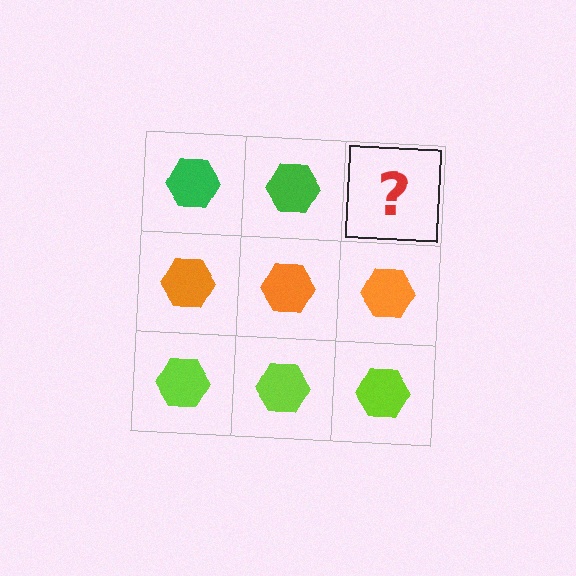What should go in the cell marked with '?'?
The missing cell should contain a green hexagon.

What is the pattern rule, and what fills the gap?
The rule is that each row has a consistent color. The gap should be filled with a green hexagon.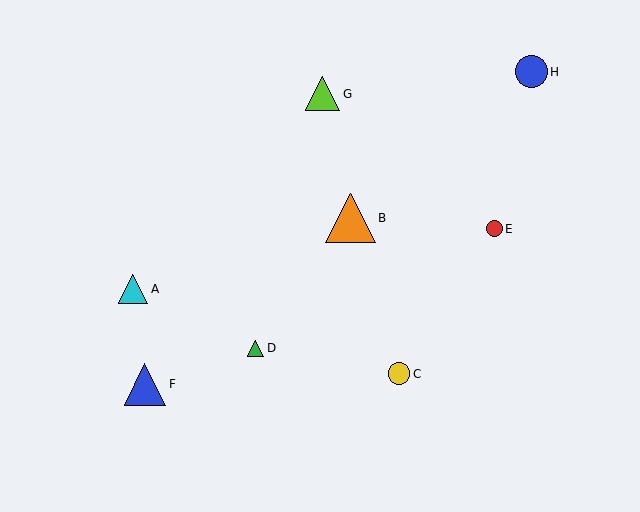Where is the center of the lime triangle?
The center of the lime triangle is at (323, 94).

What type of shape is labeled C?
Shape C is a yellow circle.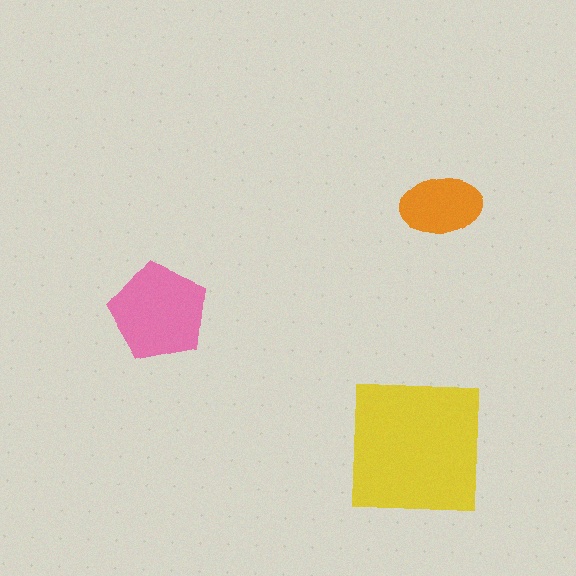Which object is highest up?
The orange ellipse is topmost.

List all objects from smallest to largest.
The orange ellipse, the pink pentagon, the yellow square.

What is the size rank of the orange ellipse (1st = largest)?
3rd.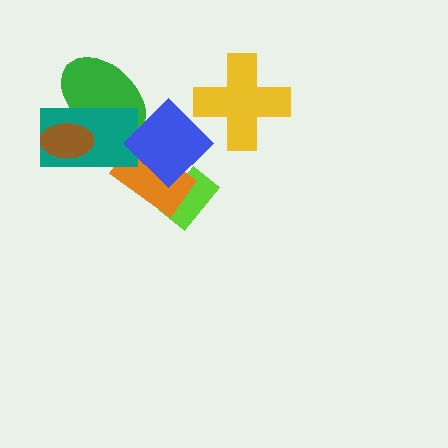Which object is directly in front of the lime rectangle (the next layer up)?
The orange rectangle is directly in front of the lime rectangle.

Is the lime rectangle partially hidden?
Yes, it is partially covered by another shape.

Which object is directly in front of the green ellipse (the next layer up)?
The teal rectangle is directly in front of the green ellipse.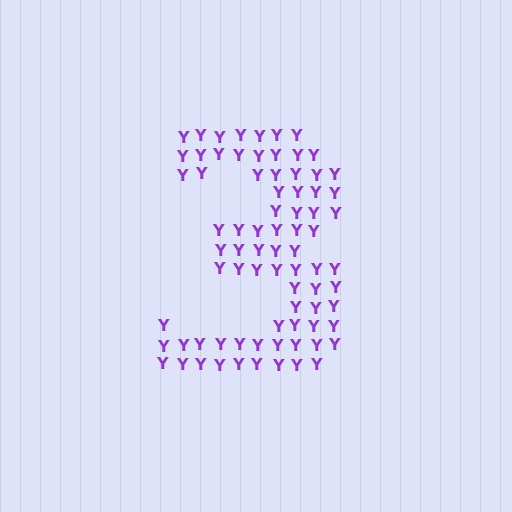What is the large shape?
The large shape is the digit 3.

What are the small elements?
The small elements are letter Y's.